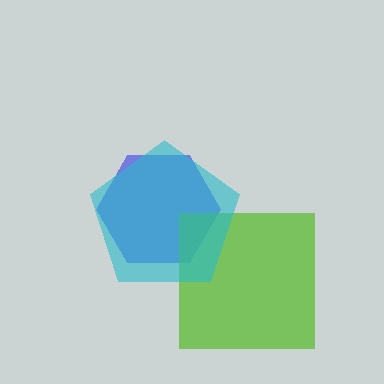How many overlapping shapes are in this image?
There are 3 overlapping shapes in the image.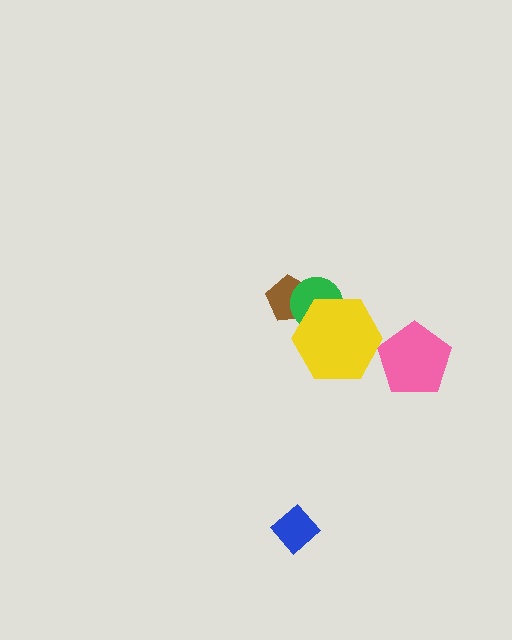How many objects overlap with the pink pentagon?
0 objects overlap with the pink pentagon.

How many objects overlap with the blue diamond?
0 objects overlap with the blue diamond.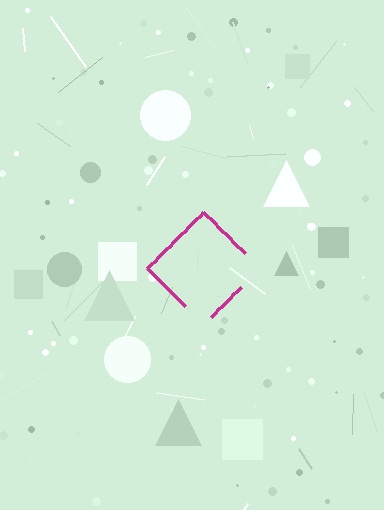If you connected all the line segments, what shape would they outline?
They would outline a diamond.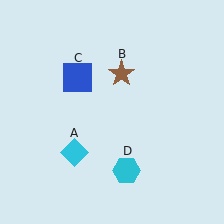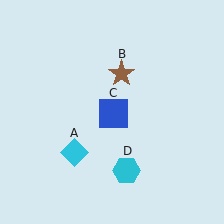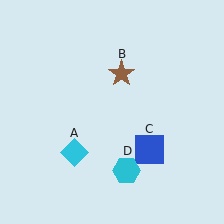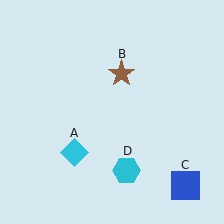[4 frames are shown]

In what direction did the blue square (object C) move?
The blue square (object C) moved down and to the right.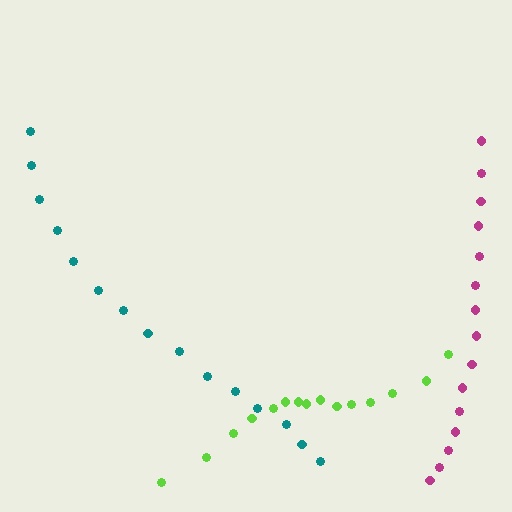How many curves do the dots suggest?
There are 3 distinct paths.